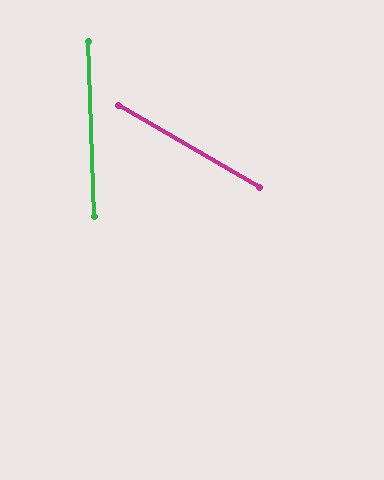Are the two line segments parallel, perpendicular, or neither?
Neither parallel nor perpendicular — they differ by about 58°.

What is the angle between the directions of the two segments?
Approximately 58 degrees.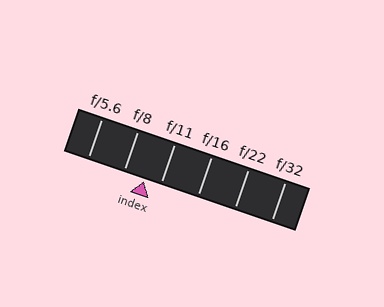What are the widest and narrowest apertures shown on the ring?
The widest aperture shown is f/5.6 and the narrowest is f/32.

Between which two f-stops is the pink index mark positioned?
The index mark is between f/8 and f/11.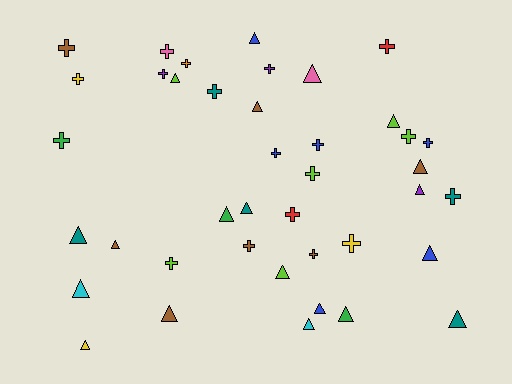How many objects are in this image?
There are 40 objects.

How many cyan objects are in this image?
There are 2 cyan objects.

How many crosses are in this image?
There are 20 crosses.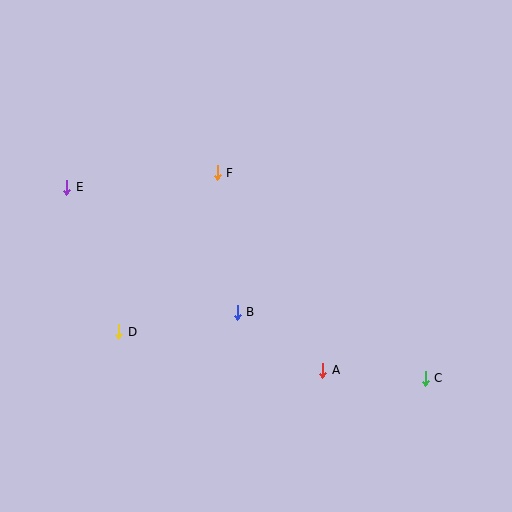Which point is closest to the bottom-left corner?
Point D is closest to the bottom-left corner.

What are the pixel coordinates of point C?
Point C is at (425, 378).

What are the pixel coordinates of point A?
Point A is at (323, 370).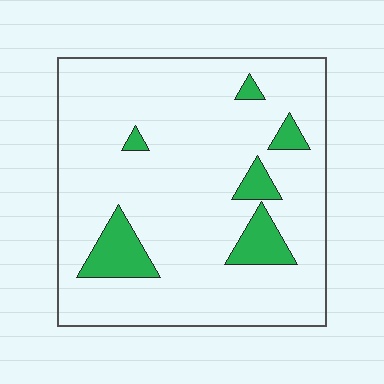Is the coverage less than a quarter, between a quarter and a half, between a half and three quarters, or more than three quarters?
Less than a quarter.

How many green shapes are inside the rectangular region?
6.